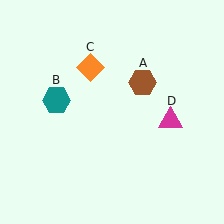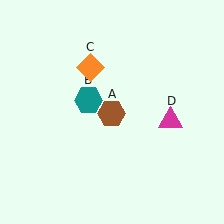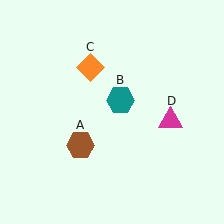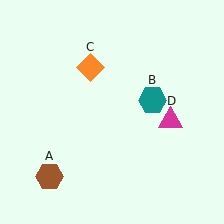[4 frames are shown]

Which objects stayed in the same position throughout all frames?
Orange diamond (object C) and magenta triangle (object D) remained stationary.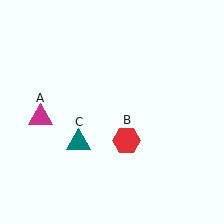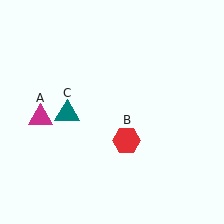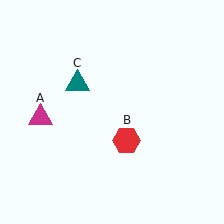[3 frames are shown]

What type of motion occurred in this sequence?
The teal triangle (object C) rotated clockwise around the center of the scene.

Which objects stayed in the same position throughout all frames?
Magenta triangle (object A) and red hexagon (object B) remained stationary.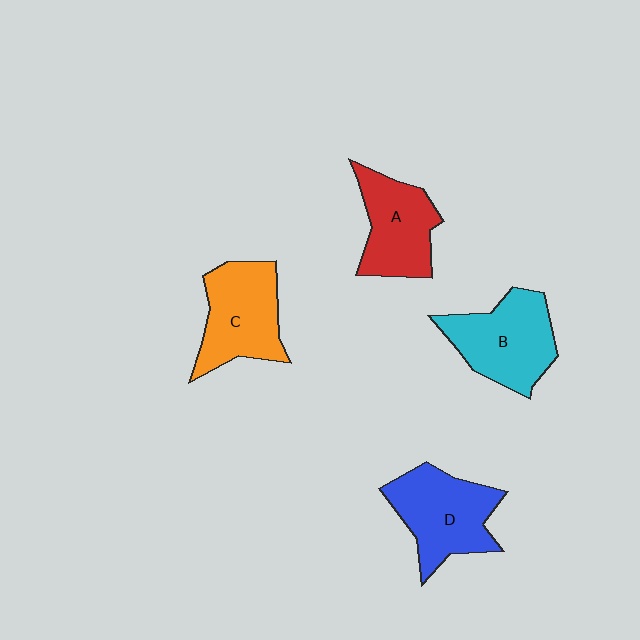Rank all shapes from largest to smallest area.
From largest to smallest: D (blue), B (cyan), C (orange), A (red).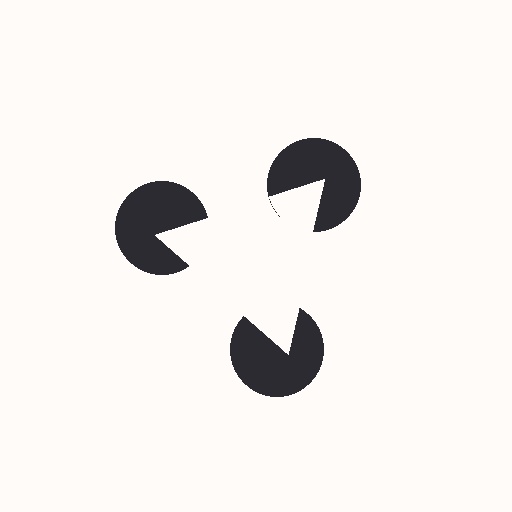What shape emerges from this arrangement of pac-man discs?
An illusory triangle — its edges are inferred from the aligned wedge cuts in the pac-man discs, not physically drawn.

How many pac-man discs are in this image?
There are 3 — one at each vertex of the illusory triangle.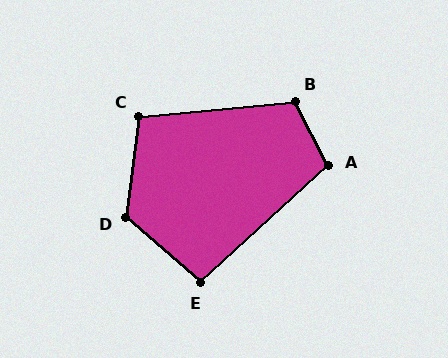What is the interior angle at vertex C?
Approximately 103 degrees (obtuse).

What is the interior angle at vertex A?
Approximately 105 degrees (obtuse).